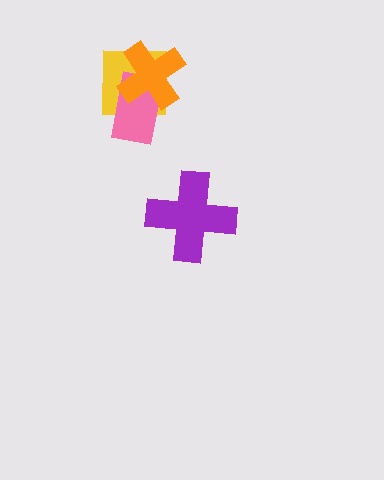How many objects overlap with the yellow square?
2 objects overlap with the yellow square.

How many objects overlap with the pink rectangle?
2 objects overlap with the pink rectangle.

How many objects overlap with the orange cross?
2 objects overlap with the orange cross.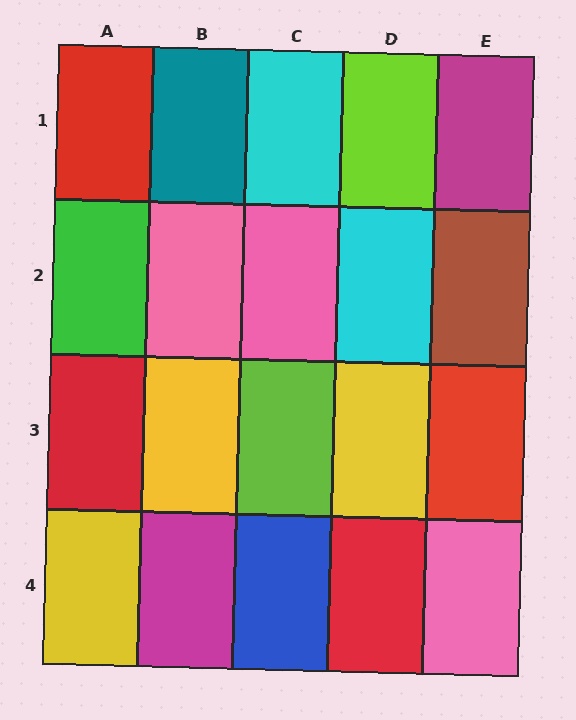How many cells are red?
4 cells are red.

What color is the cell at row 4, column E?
Pink.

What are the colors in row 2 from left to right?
Green, pink, pink, cyan, brown.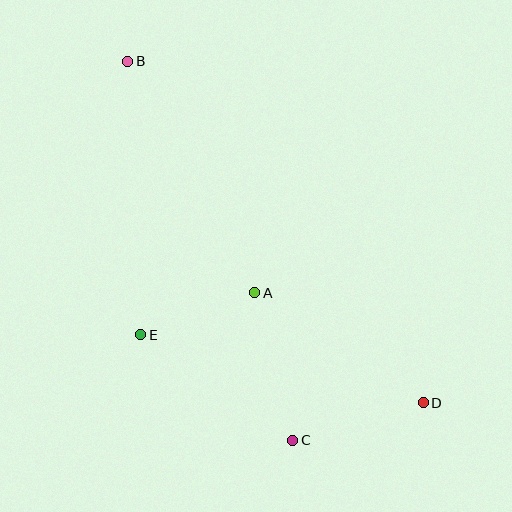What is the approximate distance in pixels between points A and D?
The distance between A and D is approximately 201 pixels.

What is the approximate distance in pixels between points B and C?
The distance between B and C is approximately 413 pixels.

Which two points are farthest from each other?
Points B and D are farthest from each other.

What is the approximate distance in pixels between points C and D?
The distance between C and D is approximately 136 pixels.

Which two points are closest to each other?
Points A and E are closest to each other.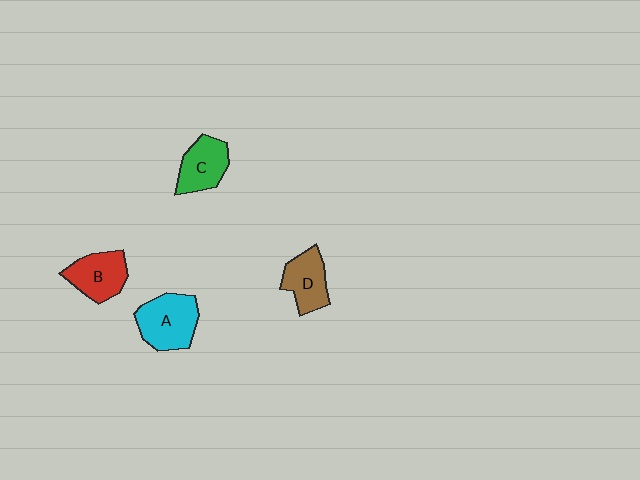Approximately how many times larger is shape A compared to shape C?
Approximately 1.3 times.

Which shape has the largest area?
Shape A (cyan).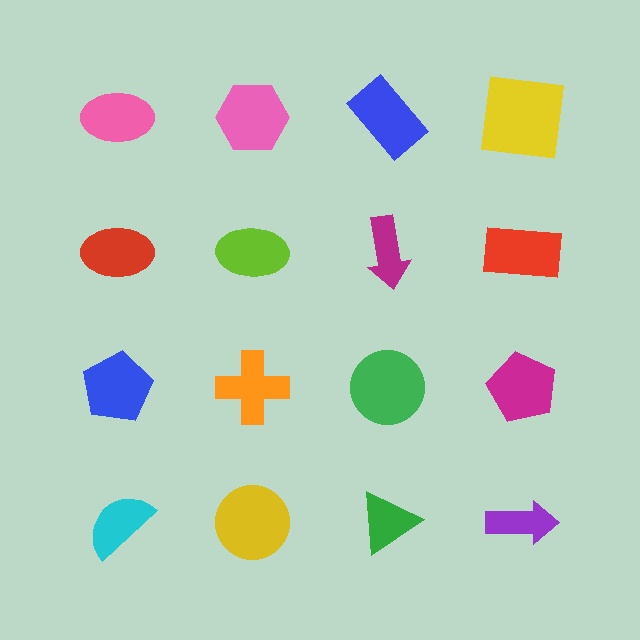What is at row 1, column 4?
A yellow square.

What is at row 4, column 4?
A purple arrow.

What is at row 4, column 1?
A cyan semicircle.